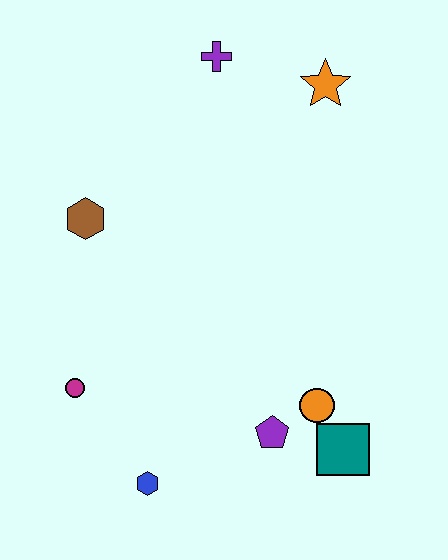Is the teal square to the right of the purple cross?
Yes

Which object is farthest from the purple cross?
The blue hexagon is farthest from the purple cross.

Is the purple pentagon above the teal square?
Yes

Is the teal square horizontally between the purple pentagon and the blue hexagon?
No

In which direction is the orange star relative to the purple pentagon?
The orange star is above the purple pentagon.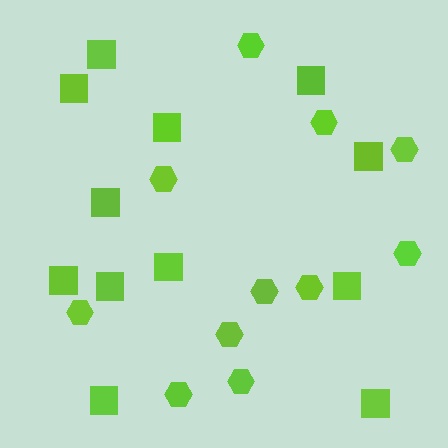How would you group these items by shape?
There are 2 groups: one group of squares (12) and one group of hexagons (11).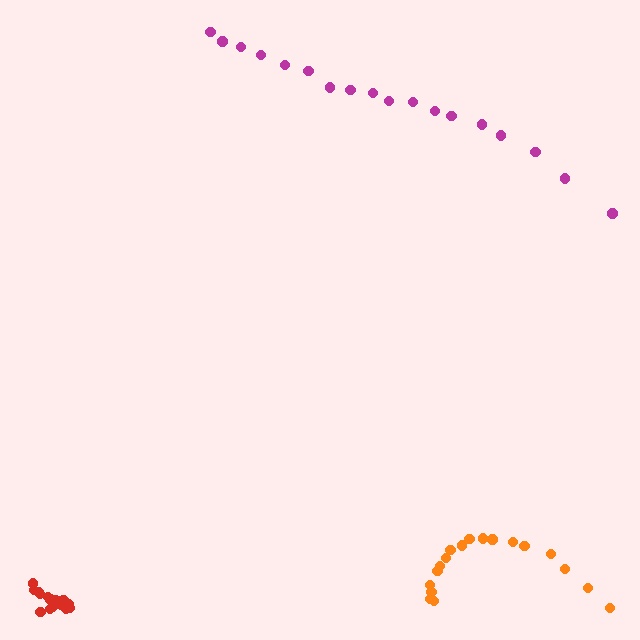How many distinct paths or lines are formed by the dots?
There are 3 distinct paths.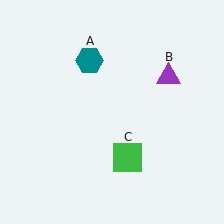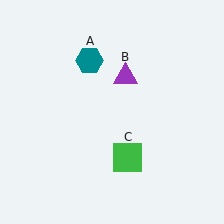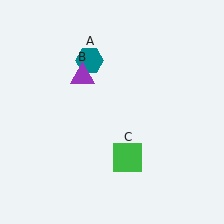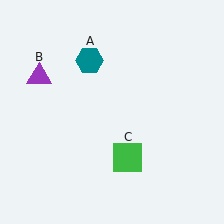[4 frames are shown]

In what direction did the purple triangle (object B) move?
The purple triangle (object B) moved left.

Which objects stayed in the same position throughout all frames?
Teal hexagon (object A) and green square (object C) remained stationary.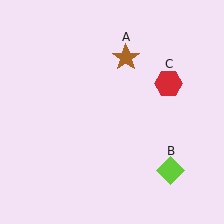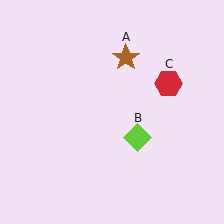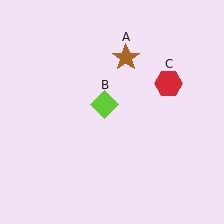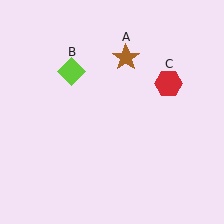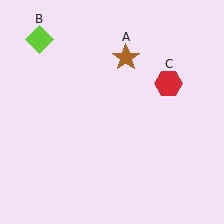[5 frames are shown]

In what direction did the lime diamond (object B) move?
The lime diamond (object B) moved up and to the left.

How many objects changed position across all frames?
1 object changed position: lime diamond (object B).